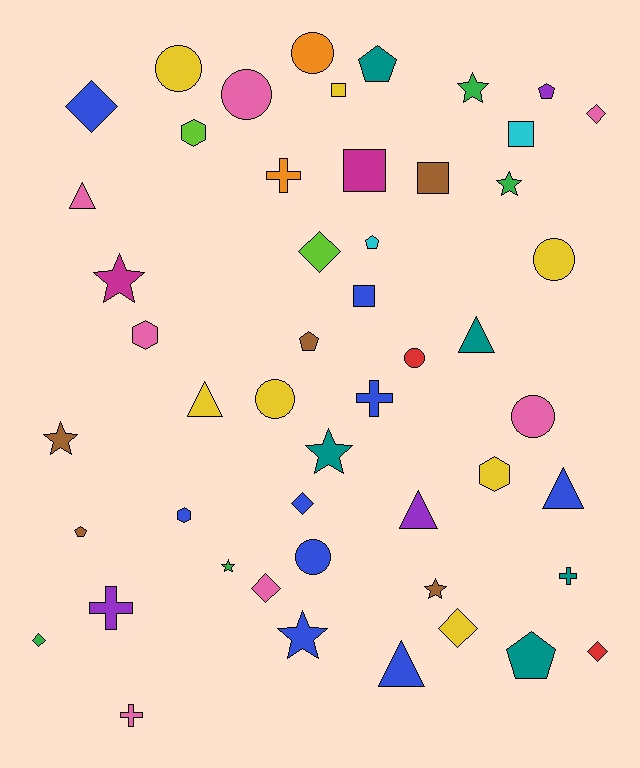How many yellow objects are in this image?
There are 7 yellow objects.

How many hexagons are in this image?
There are 4 hexagons.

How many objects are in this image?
There are 50 objects.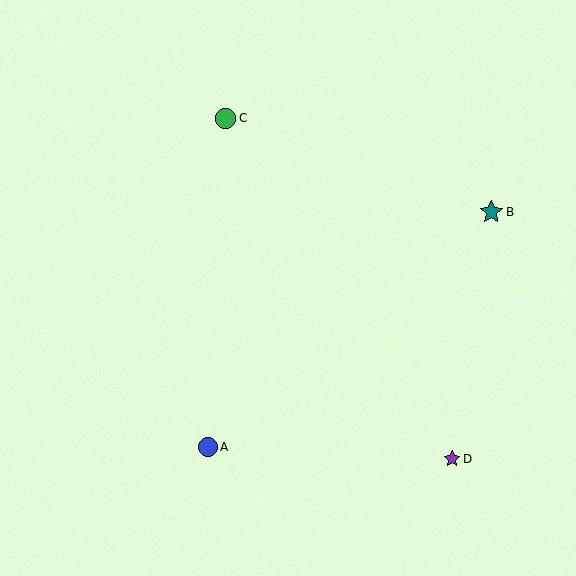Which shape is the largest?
The teal star (labeled B) is the largest.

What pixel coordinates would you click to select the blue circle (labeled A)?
Click at (207, 447) to select the blue circle A.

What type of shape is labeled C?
Shape C is a green circle.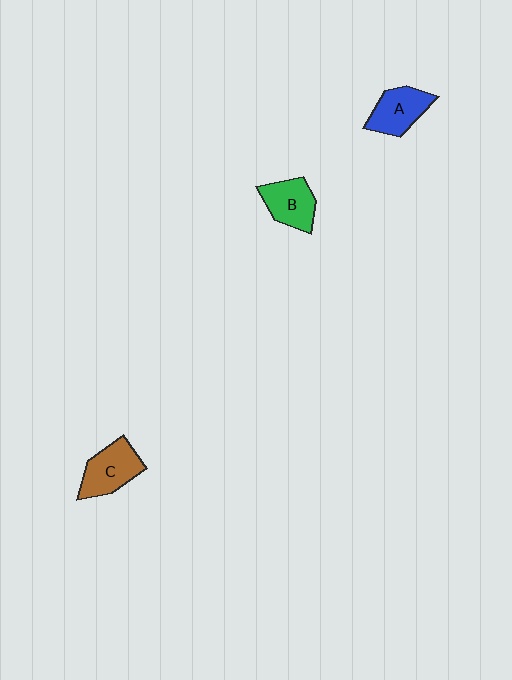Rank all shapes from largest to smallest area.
From largest to smallest: C (brown), A (blue), B (green).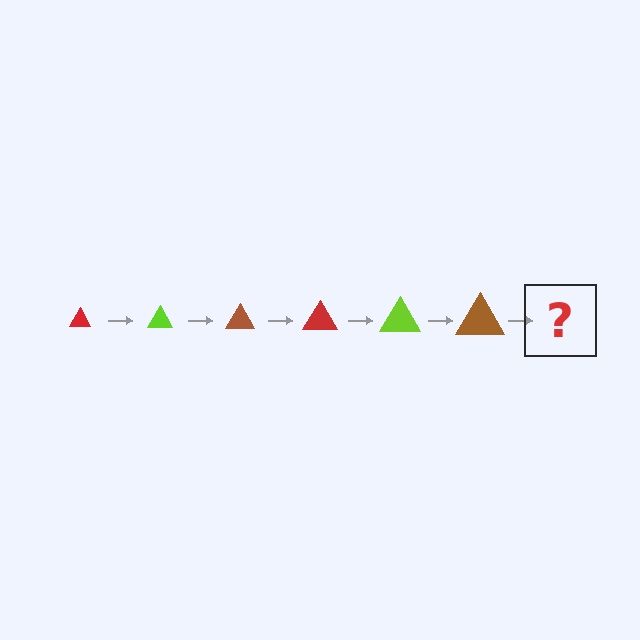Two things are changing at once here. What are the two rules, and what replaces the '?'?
The two rules are that the triangle grows larger each step and the color cycles through red, lime, and brown. The '?' should be a red triangle, larger than the previous one.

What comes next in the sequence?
The next element should be a red triangle, larger than the previous one.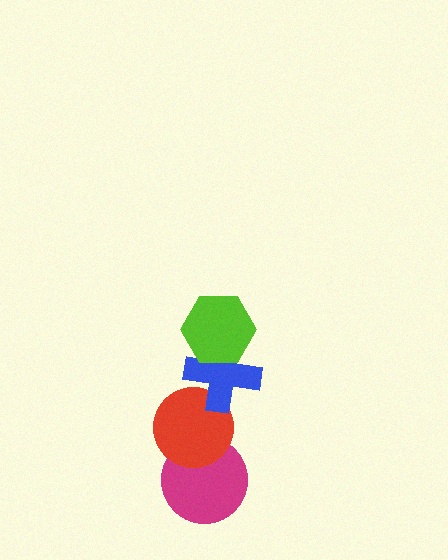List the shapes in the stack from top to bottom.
From top to bottom: the lime hexagon, the blue cross, the red circle, the magenta circle.